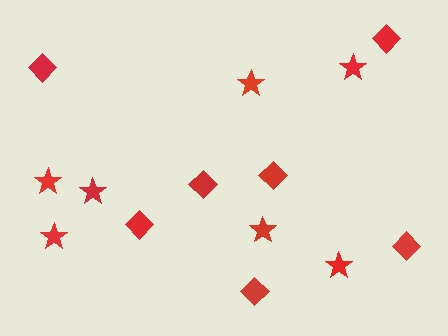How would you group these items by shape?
There are 2 groups: one group of diamonds (7) and one group of stars (7).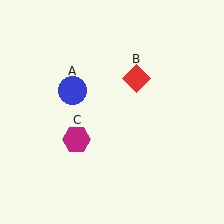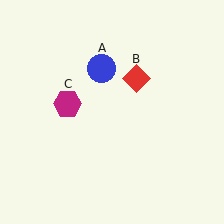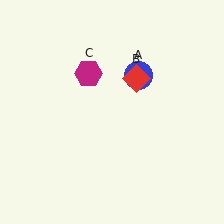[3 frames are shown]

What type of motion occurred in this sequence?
The blue circle (object A), magenta hexagon (object C) rotated clockwise around the center of the scene.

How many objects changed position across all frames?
2 objects changed position: blue circle (object A), magenta hexagon (object C).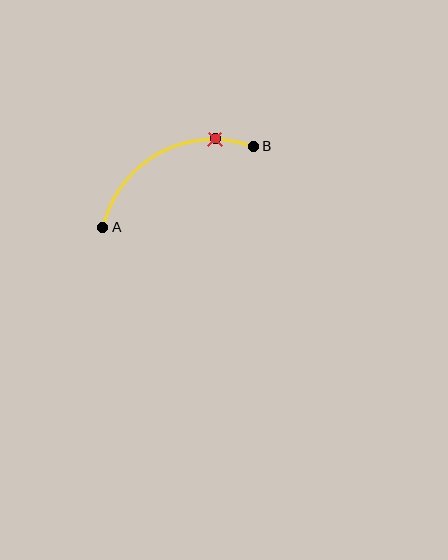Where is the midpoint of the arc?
The arc midpoint is the point on the curve farthest from the straight line joining A and B. It sits above that line.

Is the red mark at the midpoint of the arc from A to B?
No. The red mark lies on the arc but is closer to endpoint B. The arc midpoint would be at the point on the curve equidistant along the arc from both A and B.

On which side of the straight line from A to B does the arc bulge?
The arc bulges above the straight line connecting A and B.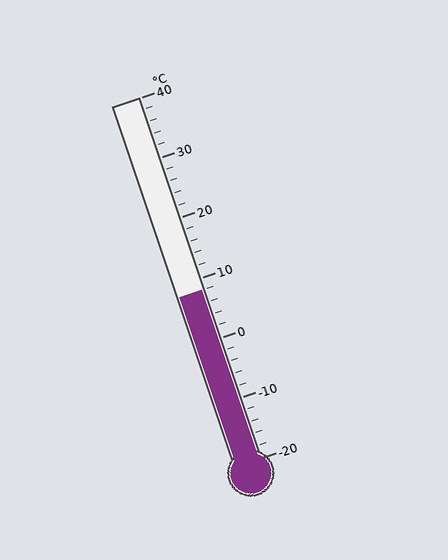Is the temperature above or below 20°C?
The temperature is below 20°C.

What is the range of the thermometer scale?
The thermometer scale ranges from -20°C to 40°C.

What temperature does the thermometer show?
The thermometer shows approximately 8°C.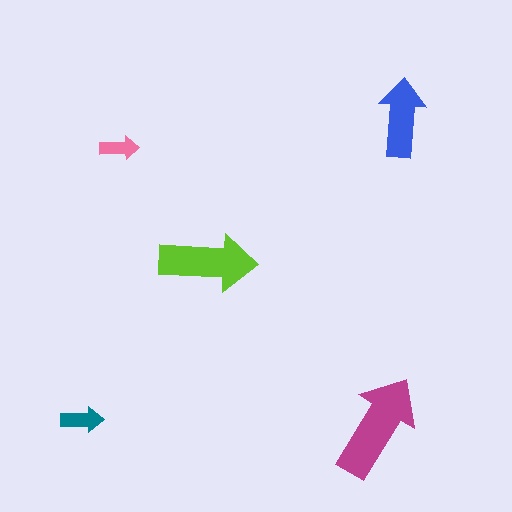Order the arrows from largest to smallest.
the magenta one, the lime one, the blue one, the teal one, the pink one.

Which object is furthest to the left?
The teal arrow is leftmost.